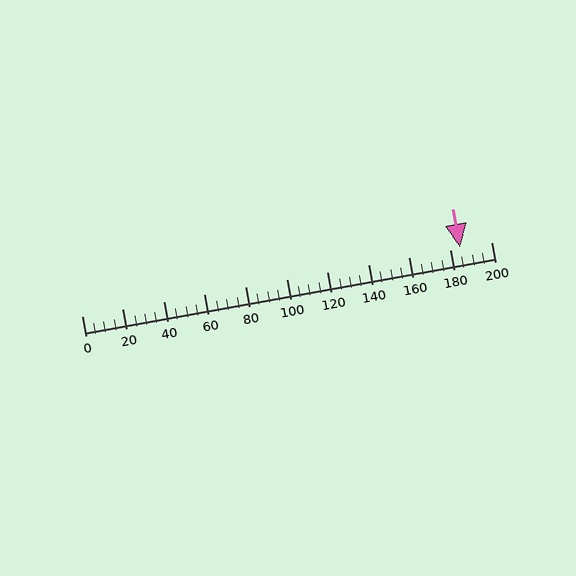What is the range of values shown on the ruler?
The ruler shows values from 0 to 200.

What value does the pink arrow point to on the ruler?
The pink arrow points to approximately 185.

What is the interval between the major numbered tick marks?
The major tick marks are spaced 20 units apart.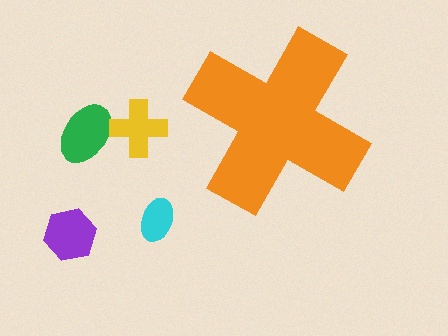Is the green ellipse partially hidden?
No, the green ellipse is fully visible.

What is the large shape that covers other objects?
An orange cross.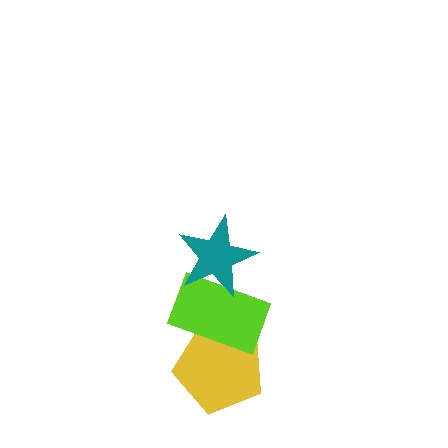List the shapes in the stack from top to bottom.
From top to bottom: the teal star, the lime rectangle, the yellow pentagon.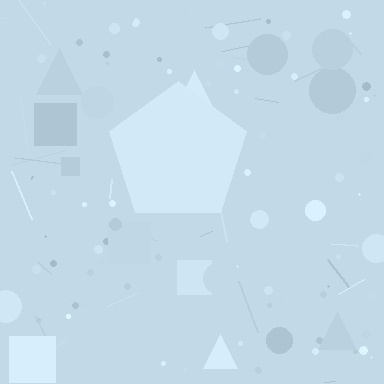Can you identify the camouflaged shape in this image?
The camouflaged shape is a pentagon.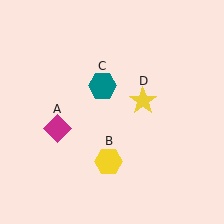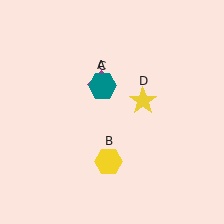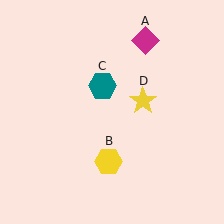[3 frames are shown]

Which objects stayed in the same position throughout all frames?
Yellow hexagon (object B) and teal hexagon (object C) and yellow star (object D) remained stationary.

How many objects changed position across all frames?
1 object changed position: magenta diamond (object A).